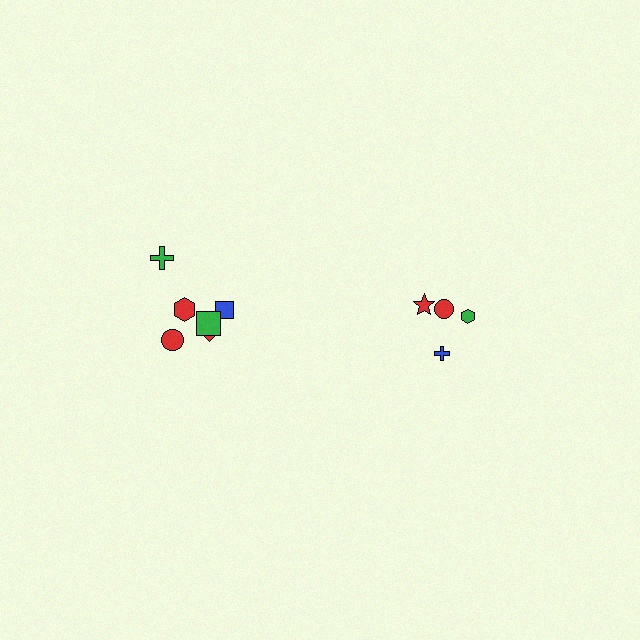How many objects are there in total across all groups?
There are 10 objects.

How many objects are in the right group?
There are 4 objects.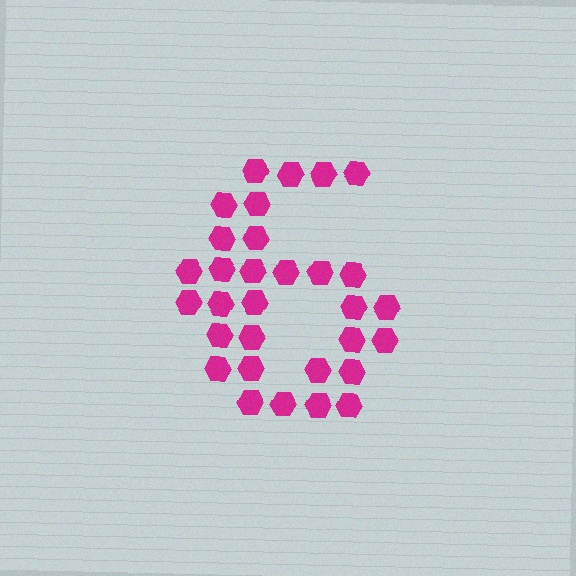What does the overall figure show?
The overall figure shows the digit 6.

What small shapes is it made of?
It is made of small hexagons.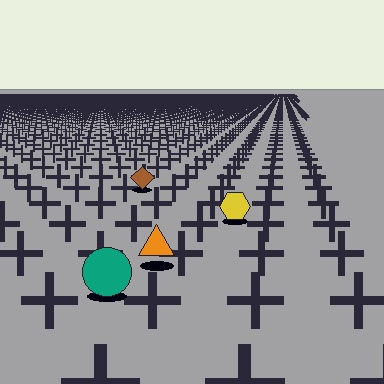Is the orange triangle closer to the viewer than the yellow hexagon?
Yes. The orange triangle is closer — you can tell from the texture gradient: the ground texture is coarser near it.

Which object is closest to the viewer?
The teal circle is closest. The texture marks near it are larger and more spread out.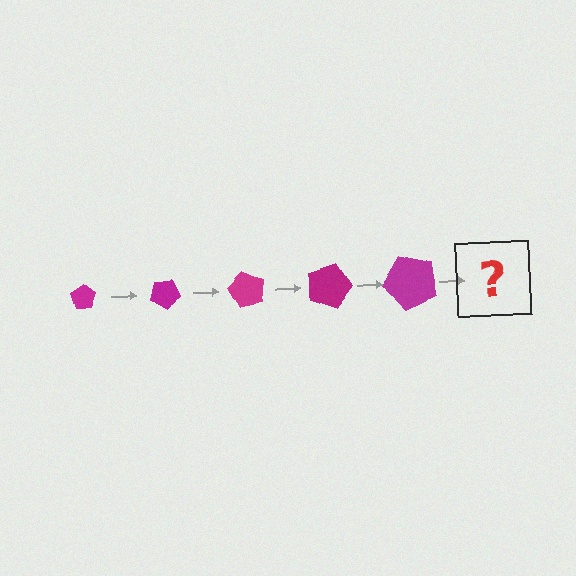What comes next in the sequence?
The next element should be a pentagon, larger than the previous one and rotated 150 degrees from the start.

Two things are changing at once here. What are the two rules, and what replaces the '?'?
The two rules are that the pentagon grows larger each step and it rotates 30 degrees each step. The '?' should be a pentagon, larger than the previous one and rotated 150 degrees from the start.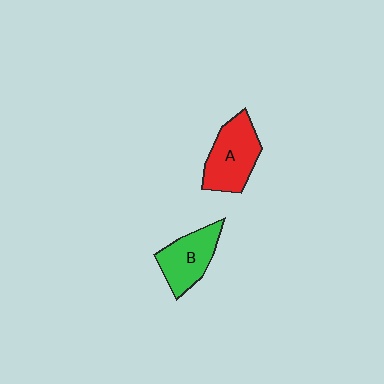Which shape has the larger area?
Shape A (red).